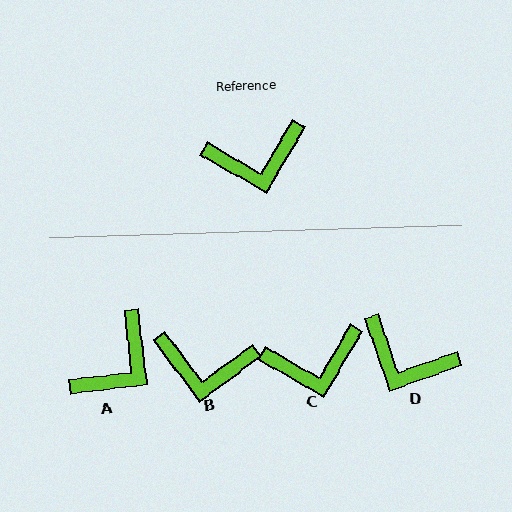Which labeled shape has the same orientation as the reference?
C.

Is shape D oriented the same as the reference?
No, it is off by about 41 degrees.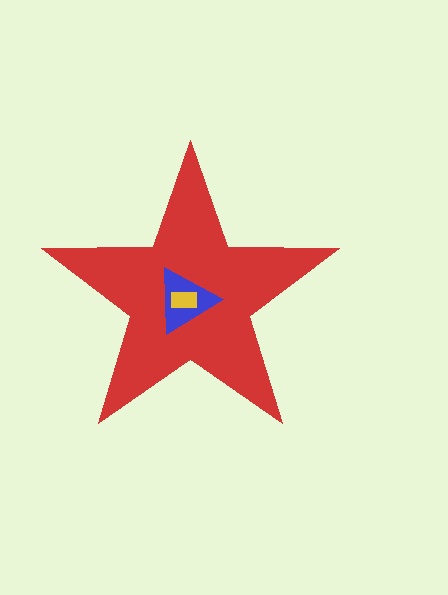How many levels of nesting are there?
3.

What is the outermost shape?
The red star.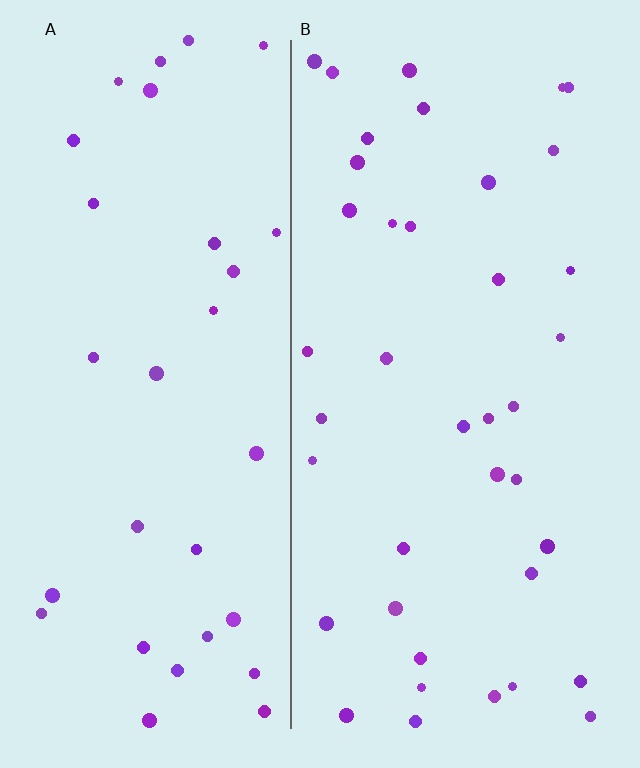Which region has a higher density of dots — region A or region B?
B (the right).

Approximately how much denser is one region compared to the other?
Approximately 1.2× — region B over region A.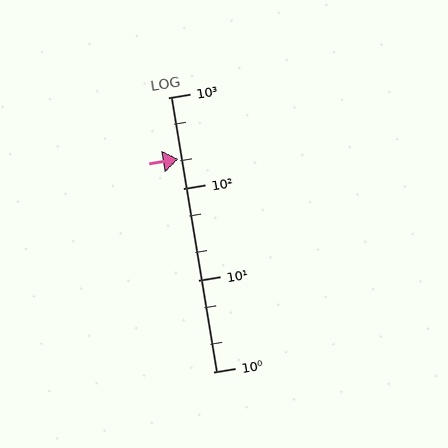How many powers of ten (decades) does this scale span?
The scale spans 3 decades, from 1 to 1000.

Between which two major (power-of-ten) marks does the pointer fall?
The pointer is between 100 and 1000.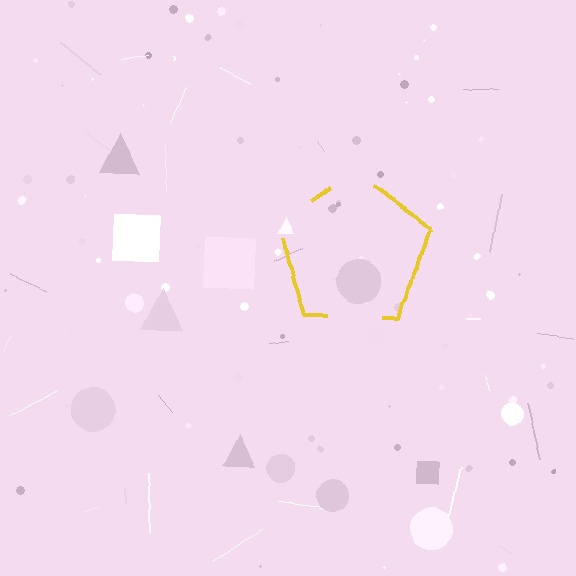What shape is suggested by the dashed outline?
The dashed outline suggests a pentagon.